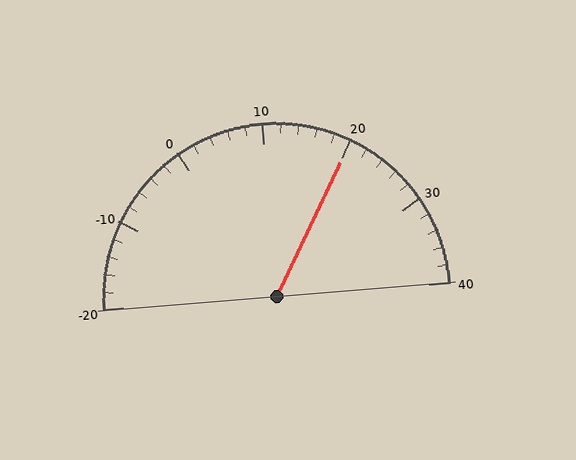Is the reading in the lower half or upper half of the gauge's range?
The reading is in the upper half of the range (-20 to 40).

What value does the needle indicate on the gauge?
The needle indicates approximately 20.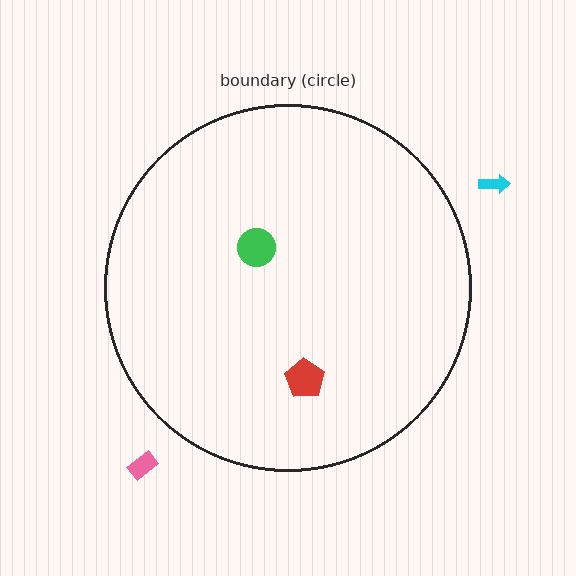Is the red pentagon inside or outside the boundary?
Inside.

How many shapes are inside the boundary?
2 inside, 2 outside.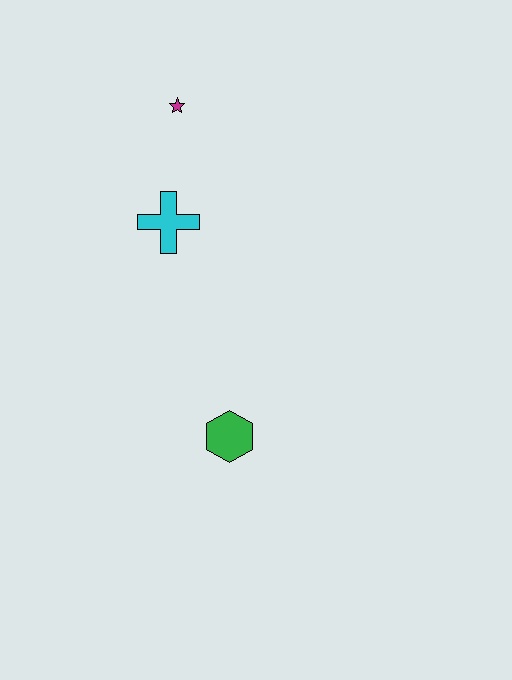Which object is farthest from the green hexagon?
The magenta star is farthest from the green hexagon.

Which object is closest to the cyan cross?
The magenta star is closest to the cyan cross.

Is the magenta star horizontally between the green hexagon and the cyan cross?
Yes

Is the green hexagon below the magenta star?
Yes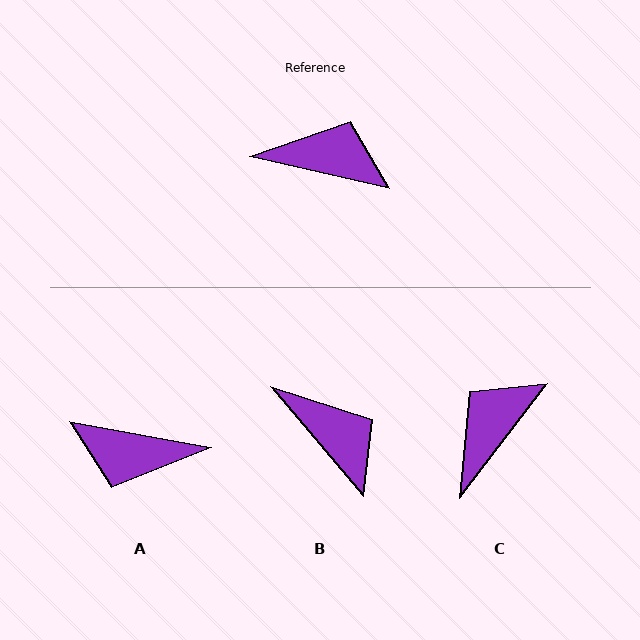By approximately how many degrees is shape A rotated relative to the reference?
Approximately 178 degrees clockwise.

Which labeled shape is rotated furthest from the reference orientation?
A, about 178 degrees away.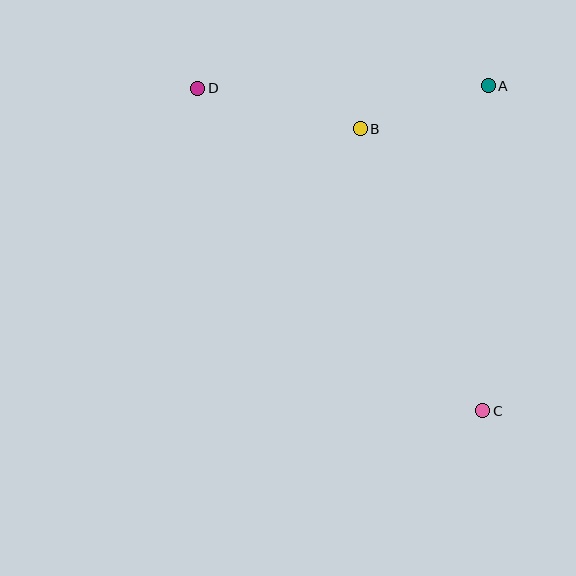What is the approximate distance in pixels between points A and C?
The distance between A and C is approximately 325 pixels.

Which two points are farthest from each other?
Points C and D are farthest from each other.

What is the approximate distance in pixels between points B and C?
The distance between B and C is approximately 307 pixels.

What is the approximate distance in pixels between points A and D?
The distance between A and D is approximately 291 pixels.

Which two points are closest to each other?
Points A and B are closest to each other.